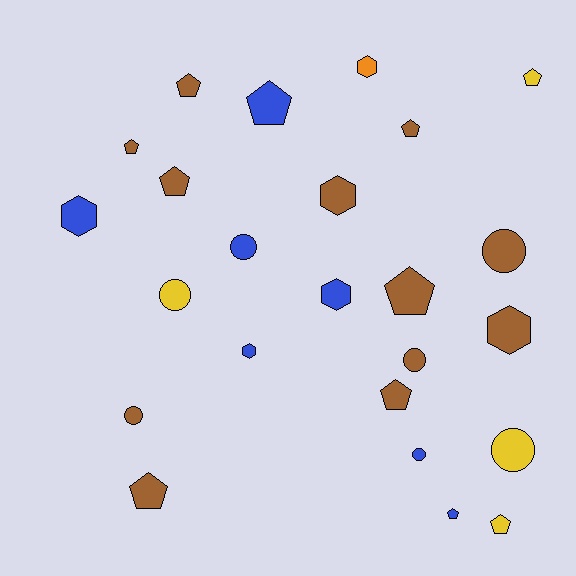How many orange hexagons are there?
There is 1 orange hexagon.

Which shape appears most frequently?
Pentagon, with 11 objects.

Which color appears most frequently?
Brown, with 12 objects.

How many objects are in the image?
There are 24 objects.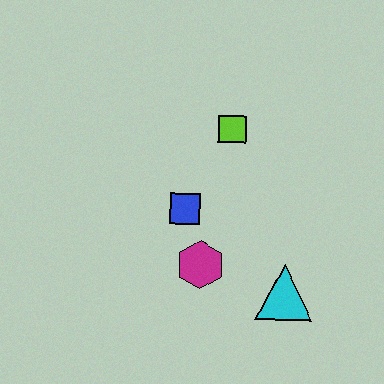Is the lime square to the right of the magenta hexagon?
Yes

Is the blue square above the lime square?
No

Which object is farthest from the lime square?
The cyan triangle is farthest from the lime square.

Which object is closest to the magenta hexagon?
The blue square is closest to the magenta hexagon.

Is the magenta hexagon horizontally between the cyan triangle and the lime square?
No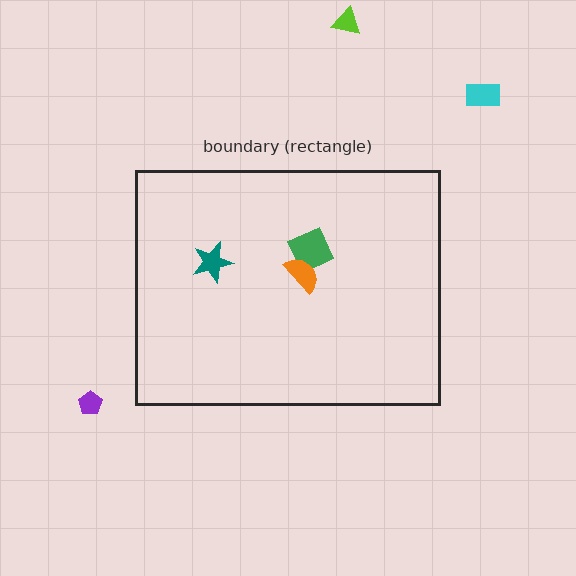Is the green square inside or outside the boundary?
Inside.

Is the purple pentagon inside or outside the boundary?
Outside.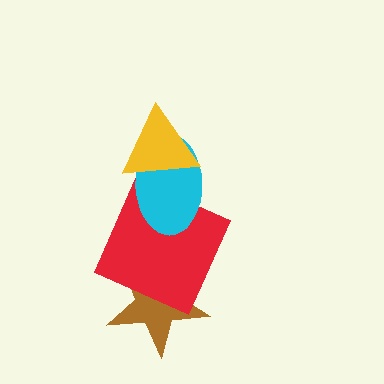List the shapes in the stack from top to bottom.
From top to bottom: the yellow triangle, the cyan ellipse, the red square, the brown star.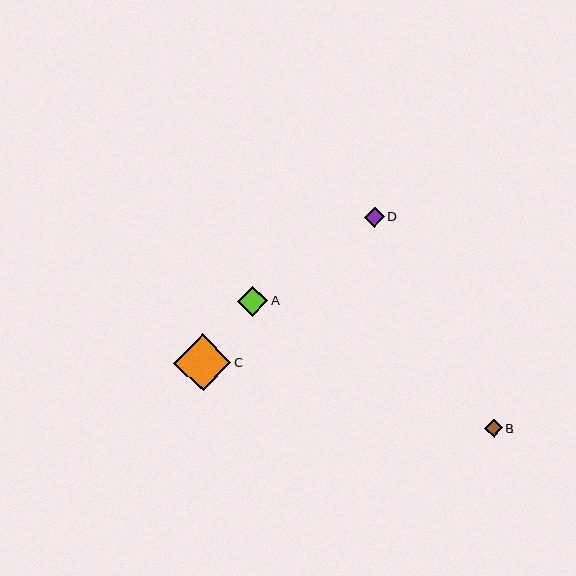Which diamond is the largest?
Diamond C is the largest with a size of approximately 57 pixels.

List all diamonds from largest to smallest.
From largest to smallest: C, A, D, B.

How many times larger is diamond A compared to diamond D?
Diamond A is approximately 1.5 times the size of diamond D.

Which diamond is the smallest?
Diamond B is the smallest with a size of approximately 18 pixels.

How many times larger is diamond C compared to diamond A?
Diamond C is approximately 1.9 times the size of diamond A.